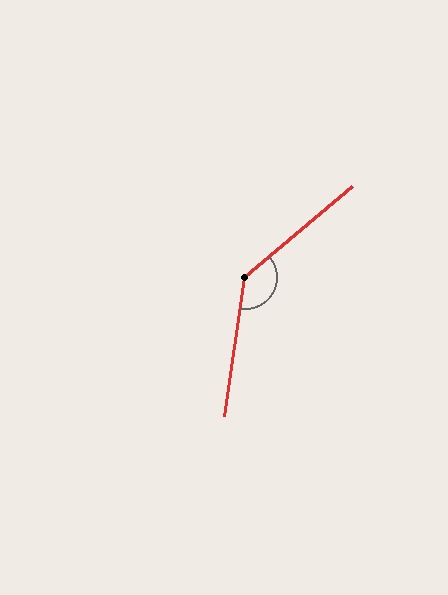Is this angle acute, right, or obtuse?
It is obtuse.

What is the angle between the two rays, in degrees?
Approximately 139 degrees.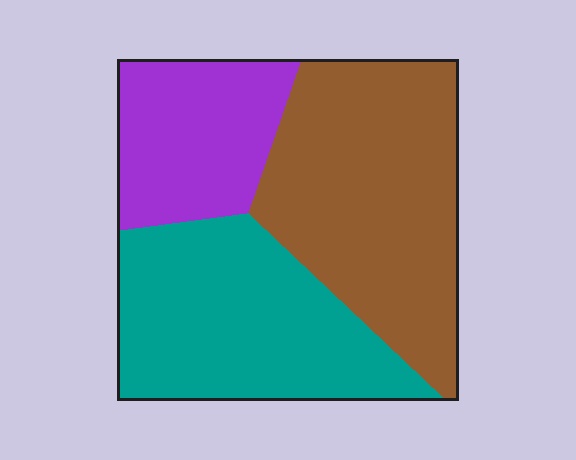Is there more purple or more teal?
Teal.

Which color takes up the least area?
Purple, at roughly 20%.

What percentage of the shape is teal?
Teal takes up about three eighths (3/8) of the shape.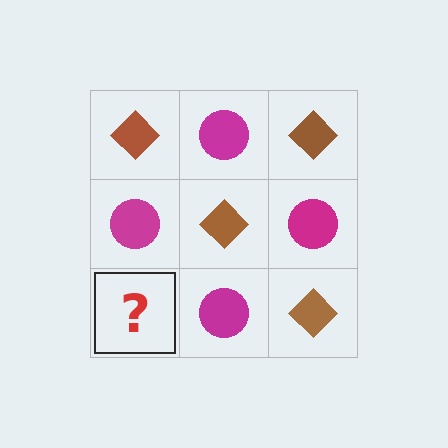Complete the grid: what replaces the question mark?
The question mark should be replaced with a brown diamond.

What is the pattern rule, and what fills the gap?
The rule is that it alternates brown diamond and magenta circle in a checkerboard pattern. The gap should be filled with a brown diamond.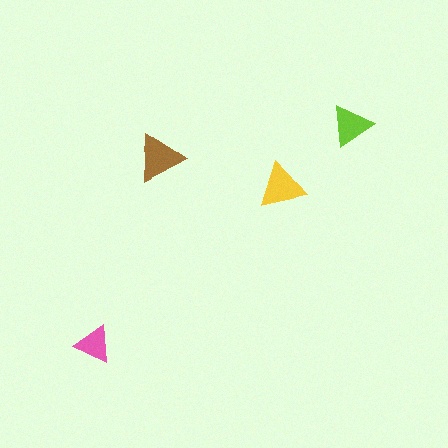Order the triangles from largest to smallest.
the brown one, the yellow one, the lime one, the pink one.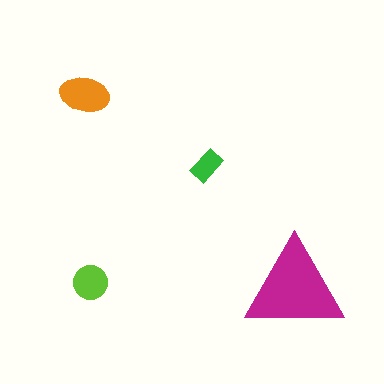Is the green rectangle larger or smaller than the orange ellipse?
Smaller.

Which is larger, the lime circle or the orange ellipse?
The orange ellipse.